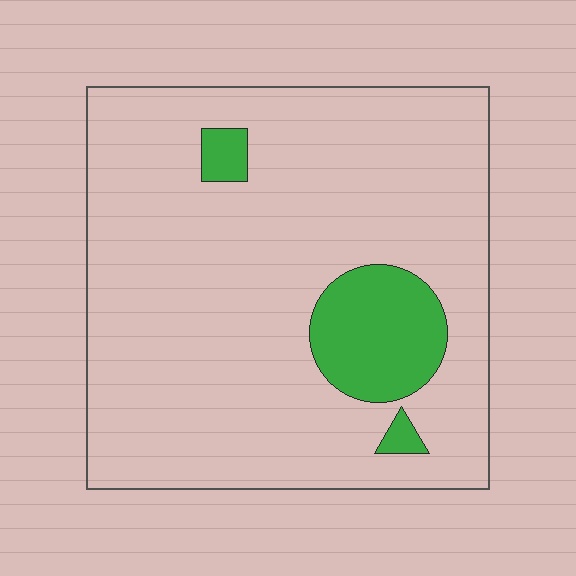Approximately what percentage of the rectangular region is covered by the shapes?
Approximately 10%.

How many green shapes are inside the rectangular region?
3.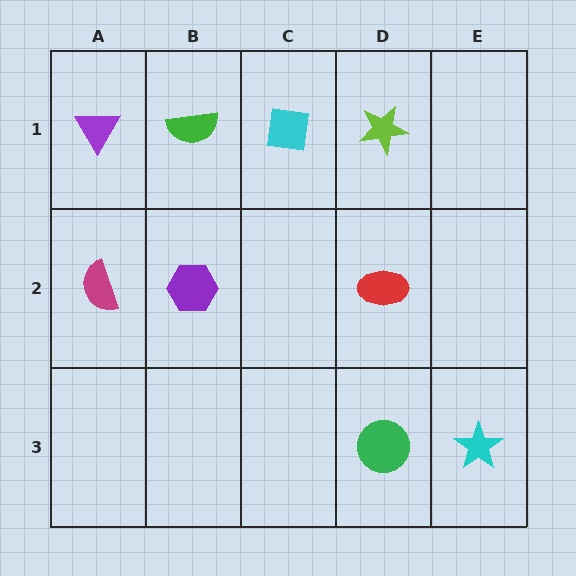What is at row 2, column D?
A red ellipse.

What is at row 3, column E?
A cyan star.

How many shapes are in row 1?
4 shapes.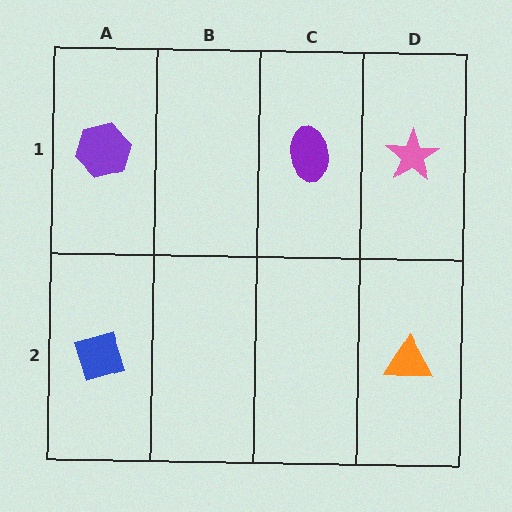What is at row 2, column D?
An orange triangle.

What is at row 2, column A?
A blue diamond.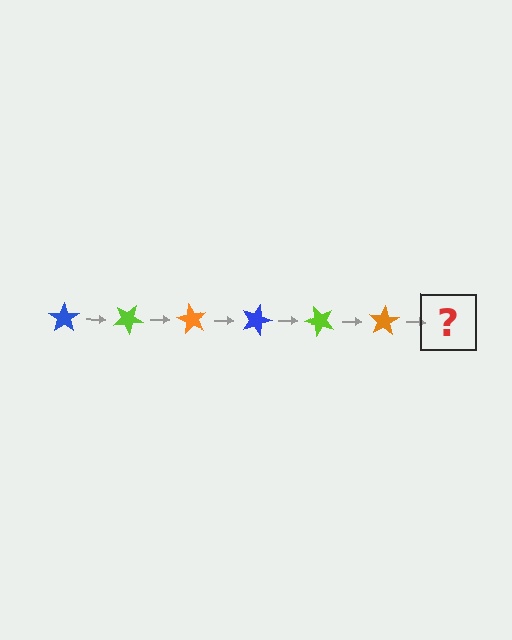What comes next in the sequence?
The next element should be a blue star, rotated 180 degrees from the start.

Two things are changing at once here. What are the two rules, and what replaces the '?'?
The two rules are that it rotates 30 degrees each step and the color cycles through blue, lime, and orange. The '?' should be a blue star, rotated 180 degrees from the start.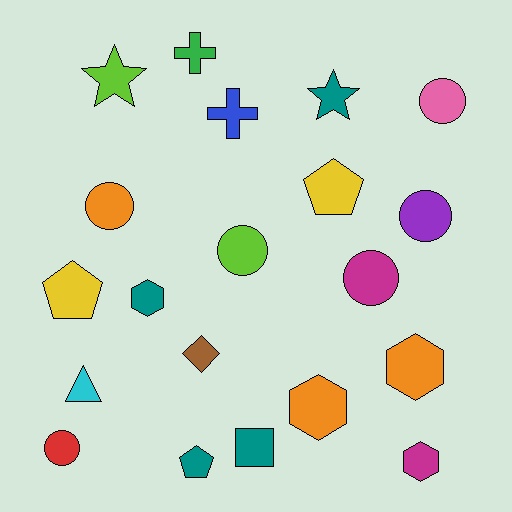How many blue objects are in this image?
There is 1 blue object.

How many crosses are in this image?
There are 2 crosses.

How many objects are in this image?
There are 20 objects.